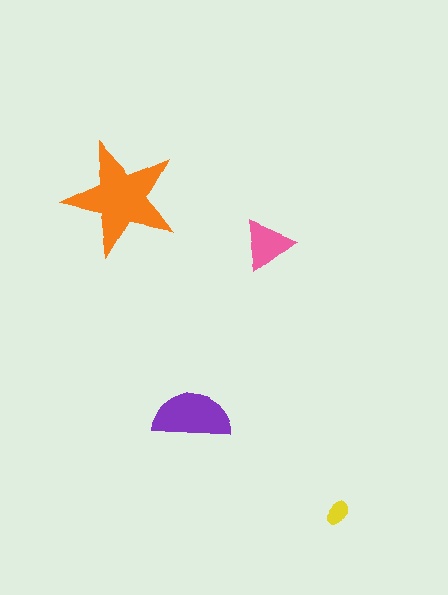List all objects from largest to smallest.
The orange star, the purple semicircle, the pink triangle, the yellow ellipse.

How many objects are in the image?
There are 4 objects in the image.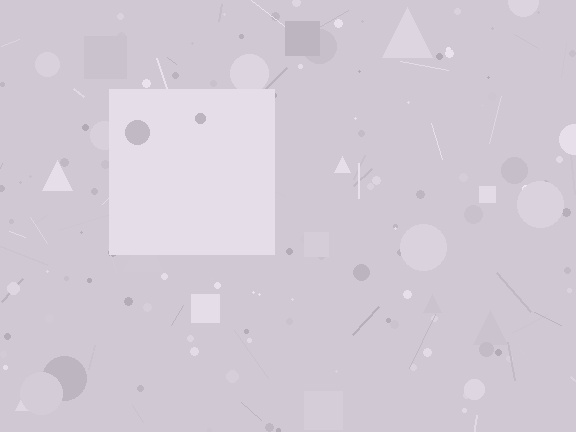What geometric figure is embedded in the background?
A square is embedded in the background.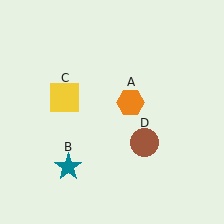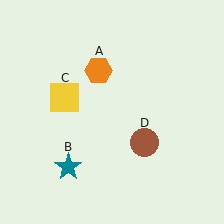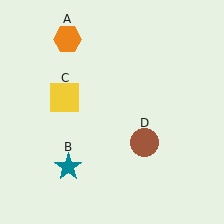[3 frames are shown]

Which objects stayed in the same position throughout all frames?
Teal star (object B) and yellow square (object C) and brown circle (object D) remained stationary.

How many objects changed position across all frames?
1 object changed position: orange hexagon (object A).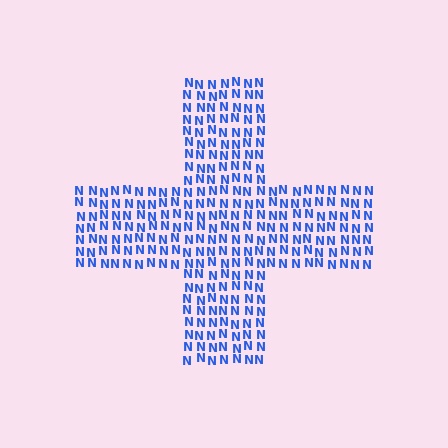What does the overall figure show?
The overall figure shows a cross.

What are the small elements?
The small elements are letter N's.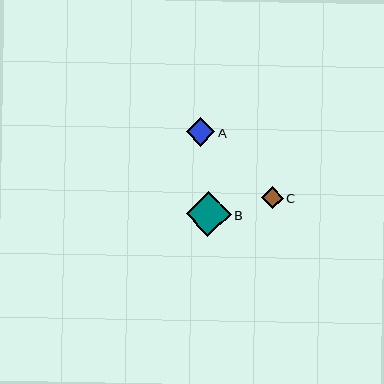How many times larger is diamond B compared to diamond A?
Diamond B is approximately 1.6 times the size of diamond A.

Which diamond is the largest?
Diamond B is the largest with a size of approximately 45 pixels.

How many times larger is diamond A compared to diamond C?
Diamond A is approximately 1.3 times the size of diamond C.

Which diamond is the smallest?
Diamond C is the smallest with a size of approximately 22 pixels.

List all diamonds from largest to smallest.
From largest to smallest: B, A, C.